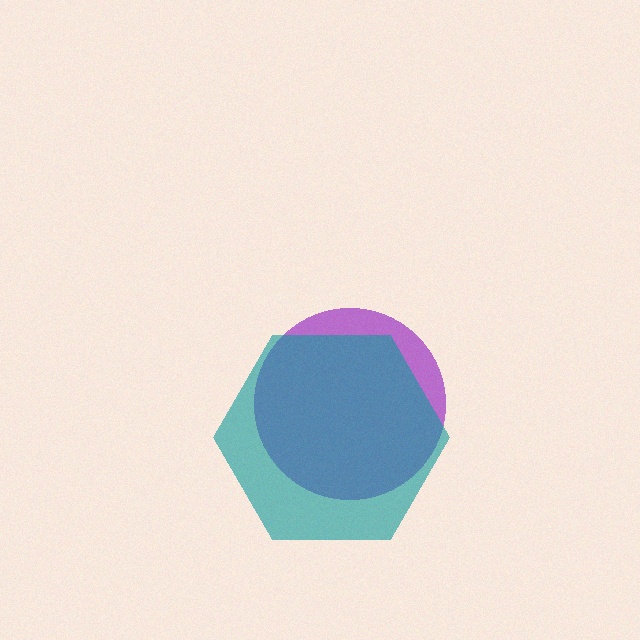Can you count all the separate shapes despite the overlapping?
Yes, there are 2 separate shapes.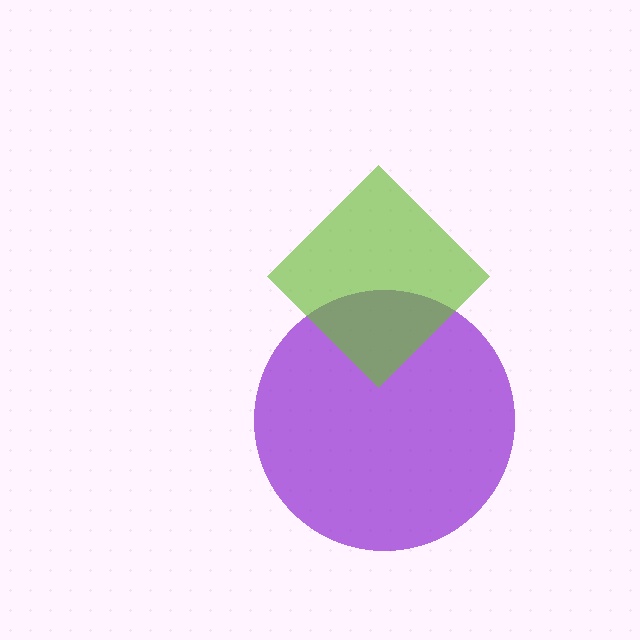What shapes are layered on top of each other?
The layered shapes are: a purple circle, a lime diamond.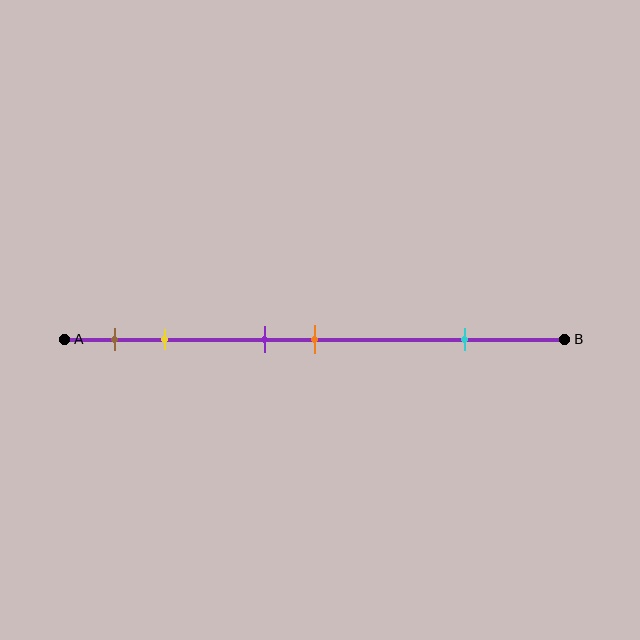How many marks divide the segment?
There are 5 marks dividing the segment.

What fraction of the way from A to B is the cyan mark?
The cyan mark is approximately 80% (0.8) of the way from A to B.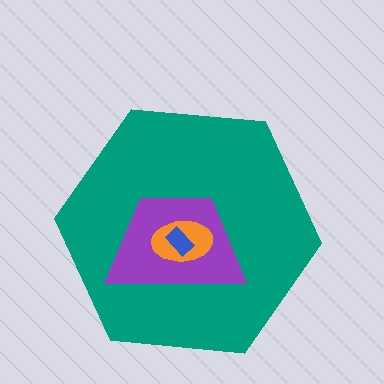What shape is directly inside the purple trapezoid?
The orange ellipse.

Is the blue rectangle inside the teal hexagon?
Yes.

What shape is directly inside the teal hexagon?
The purple trapezoid.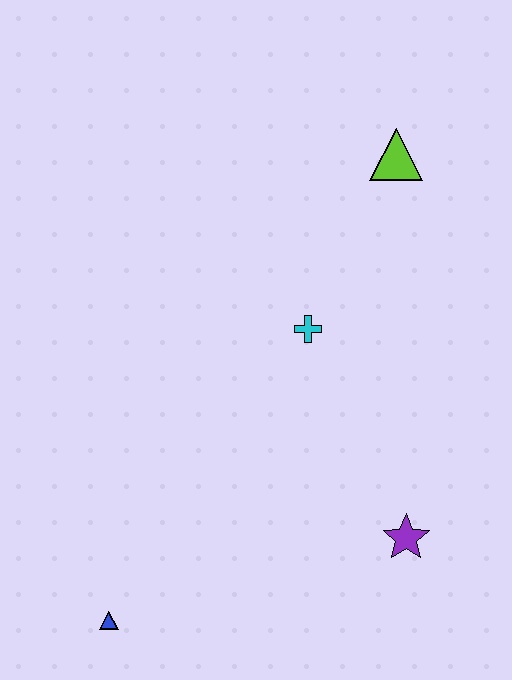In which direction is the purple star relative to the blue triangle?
The purple star is to the right of the blue triangle.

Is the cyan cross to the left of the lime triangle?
Yes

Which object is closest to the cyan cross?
The lime triangle is closest to the cyan cross.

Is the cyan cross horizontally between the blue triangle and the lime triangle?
Yes